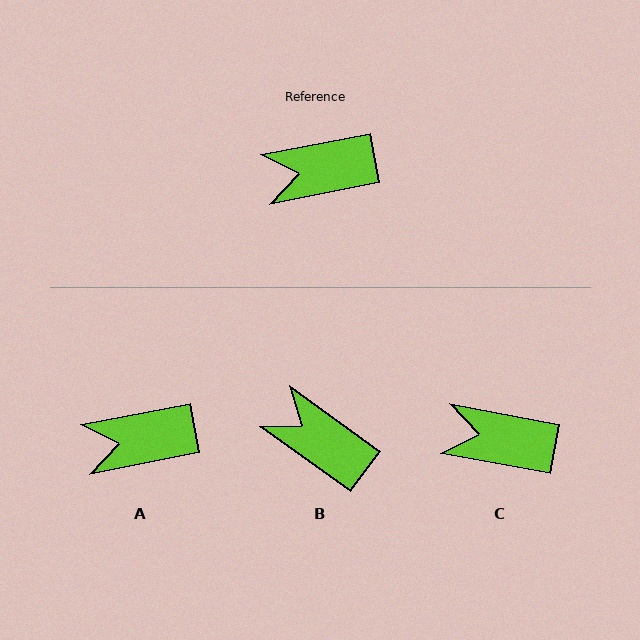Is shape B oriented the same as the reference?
No, it is off by about 47 degrees.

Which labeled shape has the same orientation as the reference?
A.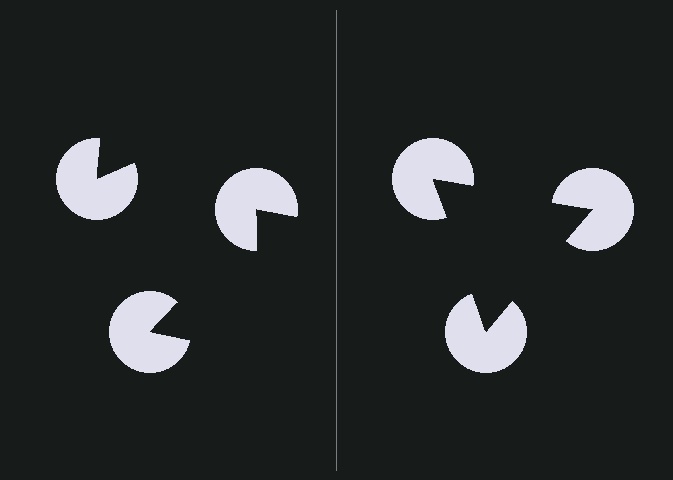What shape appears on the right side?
An illusory triangle.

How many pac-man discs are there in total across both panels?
6 — 3 on each side.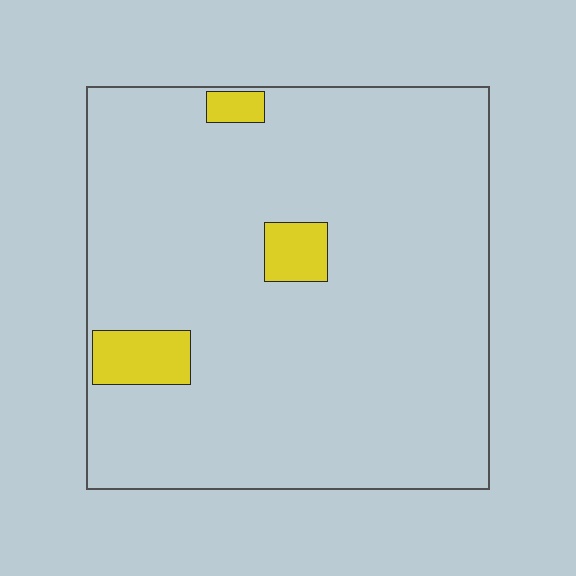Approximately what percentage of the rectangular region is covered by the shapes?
Approximately 5%.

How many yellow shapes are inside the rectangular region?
3.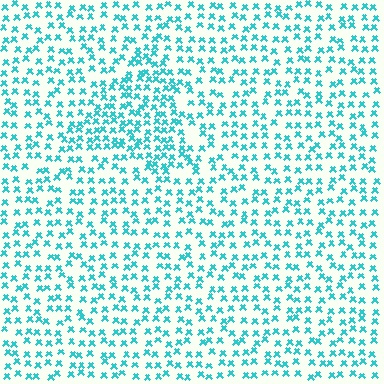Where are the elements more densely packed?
The elements are more densely packed inside the triangle boundary.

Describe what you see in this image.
The image contains small cyan elements arranged at two different densities. A triangle-shaped region is visible where the elements are more densely packed than the surrounding area.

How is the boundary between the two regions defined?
The boundary is defined by a change in element density (approximately 1.7x ratio). All elements are the same color, size, and shape.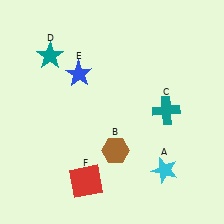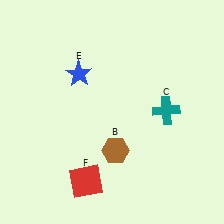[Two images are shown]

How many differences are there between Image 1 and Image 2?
There are 2 differences between the two images.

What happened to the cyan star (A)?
The cyan star (A) was removed in Image 2. It was in the bottom-right area of Image 1.